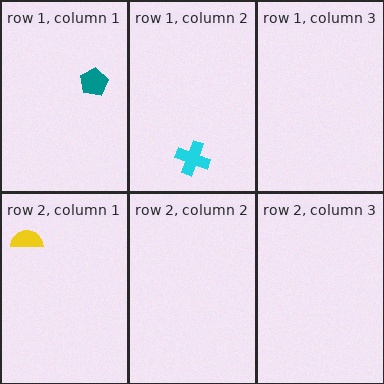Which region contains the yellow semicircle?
The row 2, column 1 region.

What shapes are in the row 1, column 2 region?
The cyan cross.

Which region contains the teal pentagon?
The row 1, column 1 region.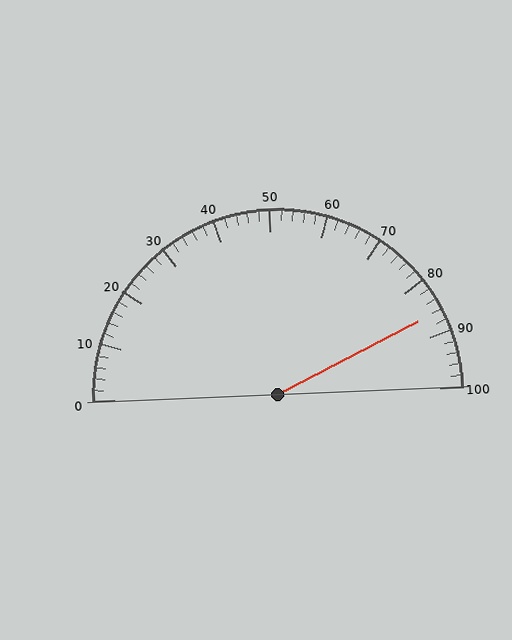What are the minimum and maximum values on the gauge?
The gauge ranges from 0 to 100.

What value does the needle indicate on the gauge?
The needle indicates approximately 86.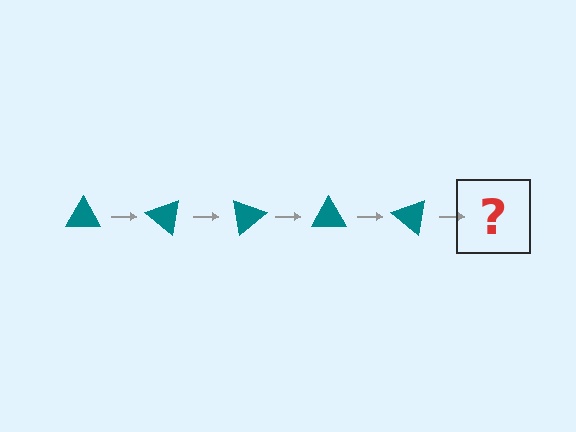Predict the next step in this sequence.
The next step is a teal triangle rotated 200 degrees.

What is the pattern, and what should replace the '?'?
The pattern is that the triangle rotates 40 degrees each step. The '?' should be a teal triangle rotated 200 degrees.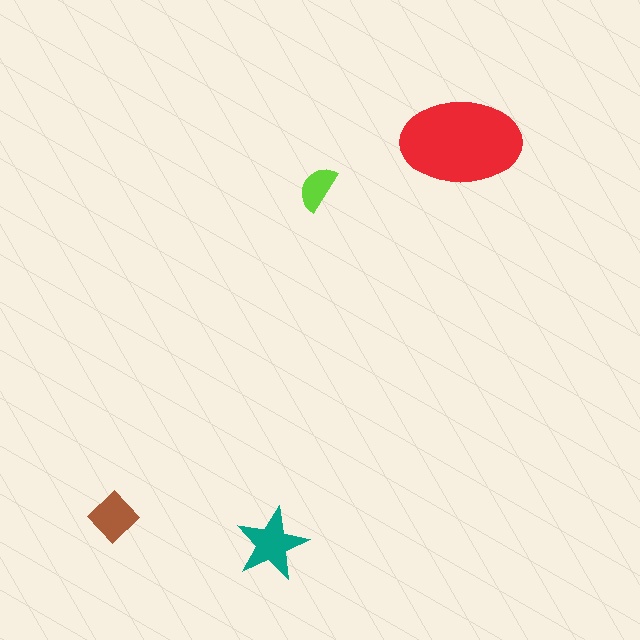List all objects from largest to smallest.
The red ellipse, the teal star, the brown diamond, the lime semicircle.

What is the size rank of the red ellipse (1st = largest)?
1st.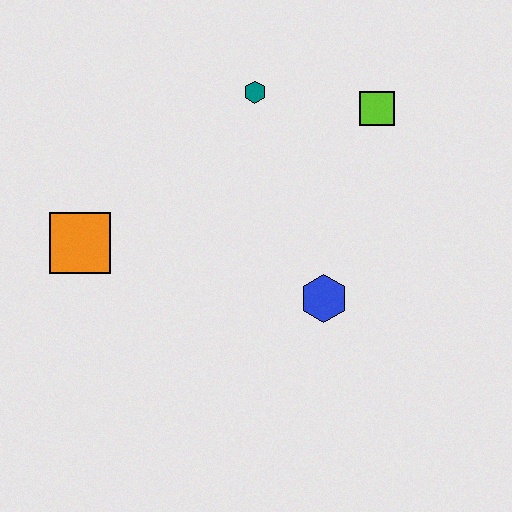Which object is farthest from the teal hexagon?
The orange square is farthest from the teal hexagon.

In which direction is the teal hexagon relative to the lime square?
The teal hexagon is to the left of the lime square.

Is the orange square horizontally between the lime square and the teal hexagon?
No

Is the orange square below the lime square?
Yes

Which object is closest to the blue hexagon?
The lime square is closest to the blue hexagon.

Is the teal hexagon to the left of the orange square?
No